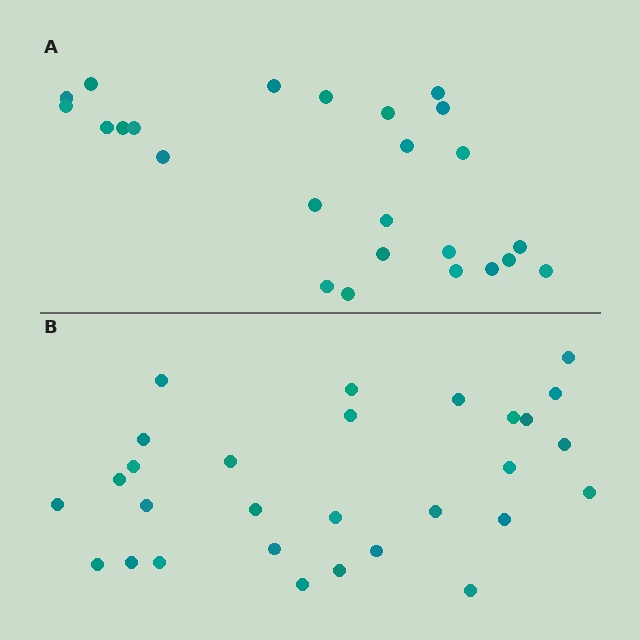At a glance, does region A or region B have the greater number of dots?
Region B (the bottom region) has more dots.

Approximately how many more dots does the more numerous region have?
Region B has about 4 more dots than region A.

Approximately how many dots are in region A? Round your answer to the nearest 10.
About 20 dots. (The exact count is 25, which rounds to 20.)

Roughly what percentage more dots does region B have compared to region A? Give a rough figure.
About 15% more.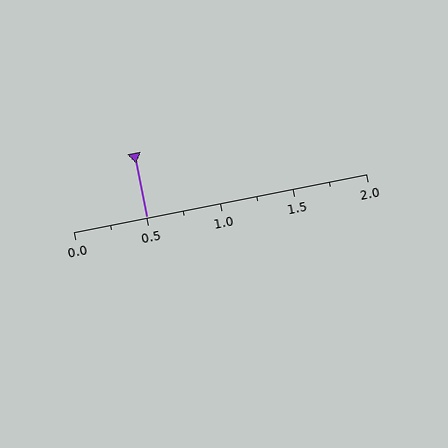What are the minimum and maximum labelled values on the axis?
The axis runs from 0.0 to 2.0.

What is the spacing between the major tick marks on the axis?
The major ticks are spaced 0.5 apart.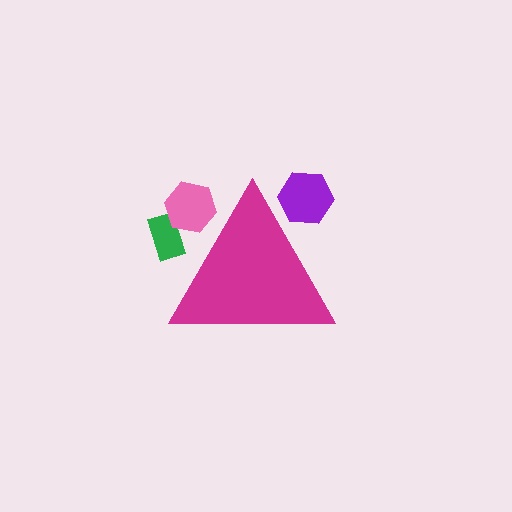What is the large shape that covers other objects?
A magenta triangle.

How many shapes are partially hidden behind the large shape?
3 shapes are partially hidden.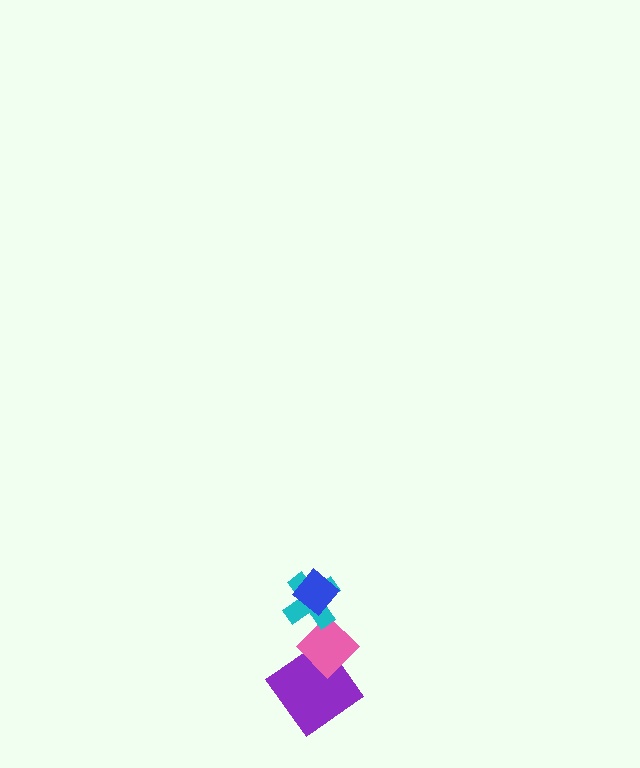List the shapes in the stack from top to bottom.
From top to bottom: the blue diamond, the cyan cross, the pink diamond, the purple diamond.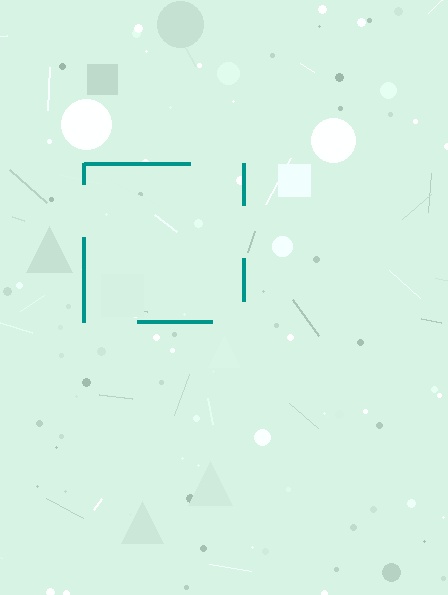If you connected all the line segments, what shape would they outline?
They would outline a square.